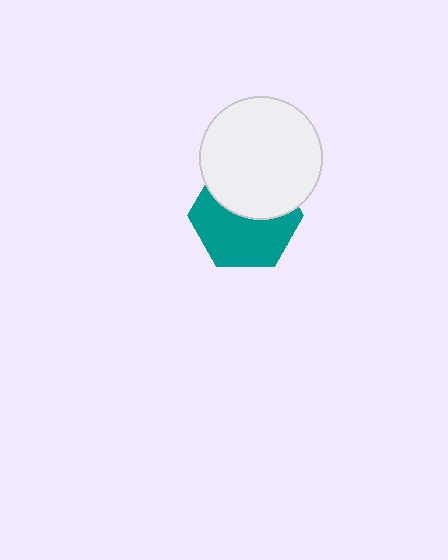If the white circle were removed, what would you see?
You would see the complete teal hexagon.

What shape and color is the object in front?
The object in front is a white circle.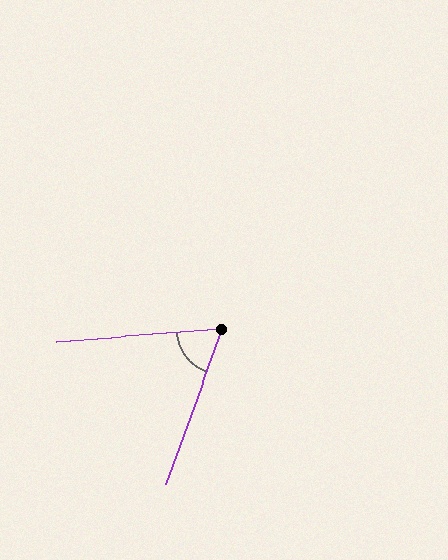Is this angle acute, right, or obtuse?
It is acute.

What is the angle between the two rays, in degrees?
Approximately 66 degrees.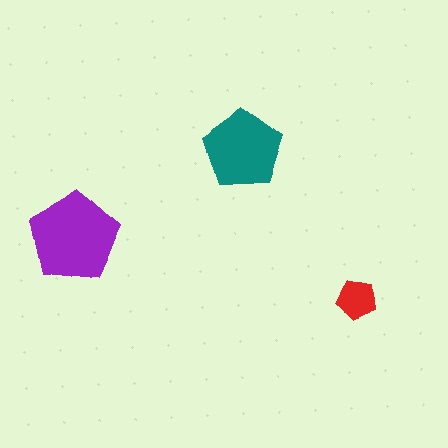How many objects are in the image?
There are 3 objects in the image.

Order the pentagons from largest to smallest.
the purple one, the teal one, the red one.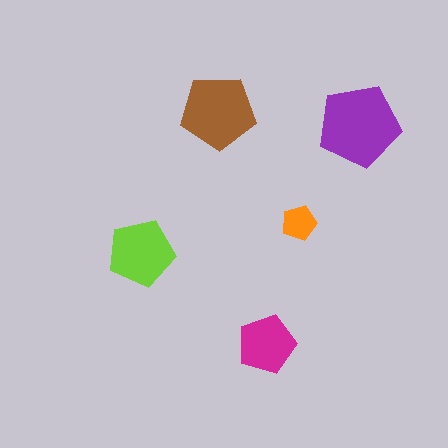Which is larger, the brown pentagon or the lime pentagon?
The brown one.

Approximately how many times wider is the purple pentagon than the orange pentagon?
About 2.5 times wider.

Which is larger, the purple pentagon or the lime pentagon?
The purple one.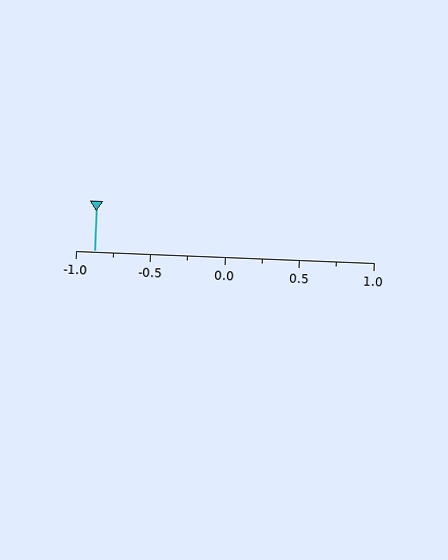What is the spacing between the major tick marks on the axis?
The major ticks are spaced 0.5 apart.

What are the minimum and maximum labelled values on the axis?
The axis runs from -1.0 to 1.0.